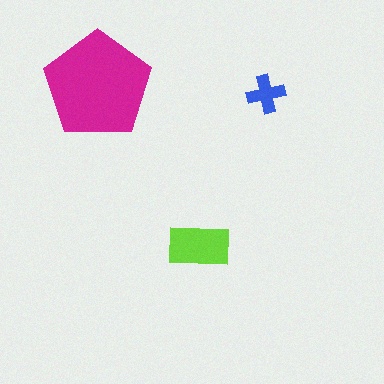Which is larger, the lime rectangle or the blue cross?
The lime rectangle.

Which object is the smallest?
The blue cross.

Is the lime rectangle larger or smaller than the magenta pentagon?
Smaller.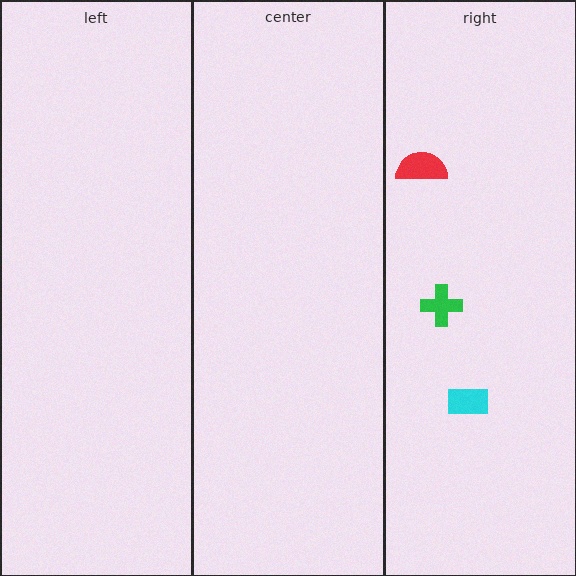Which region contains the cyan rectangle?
The right region.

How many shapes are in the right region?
3.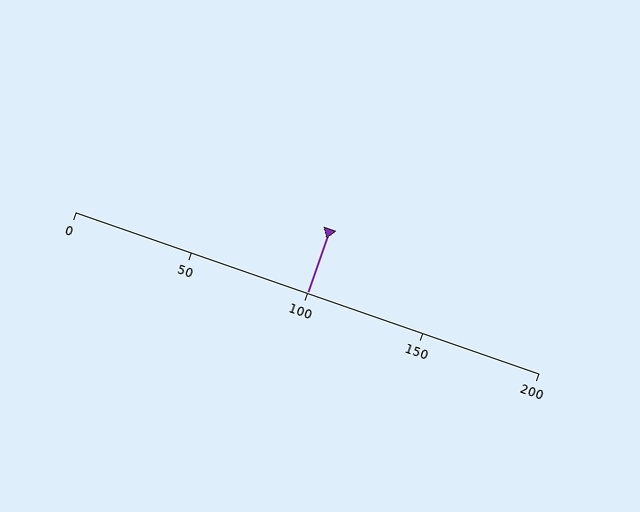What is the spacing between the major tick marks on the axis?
The major ticks are spaced 50 apart.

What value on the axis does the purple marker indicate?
The marker indicates approximately 100.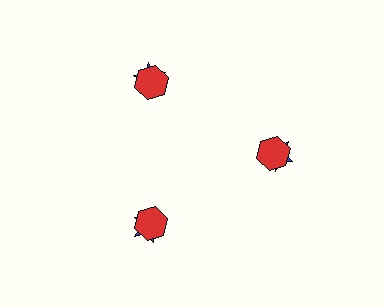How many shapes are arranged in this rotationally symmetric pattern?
There are 6 shapes, arranged in 3 groups of 2.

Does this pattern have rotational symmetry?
Yes, this pattern has 3-fold rotational symmetry. It looks the same after rotating 120 degrees around the center.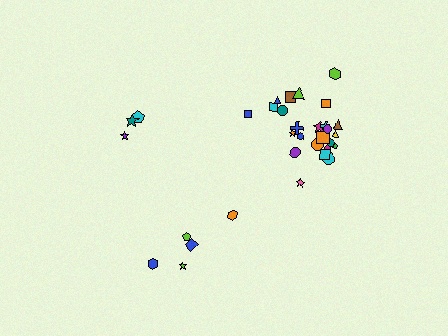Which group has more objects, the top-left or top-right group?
The top-right group.